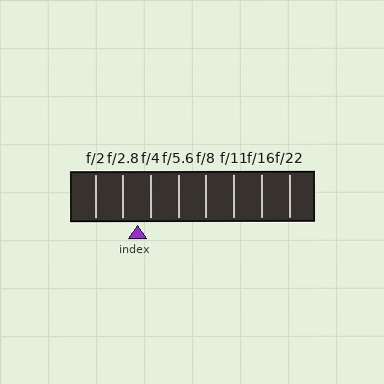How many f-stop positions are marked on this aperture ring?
There are 8 f-stop positions marked.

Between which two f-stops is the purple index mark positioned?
The index mark is between f/2.8 and f/4.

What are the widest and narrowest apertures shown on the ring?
The widest aperture shown is f/2 and the narrowest is f/22.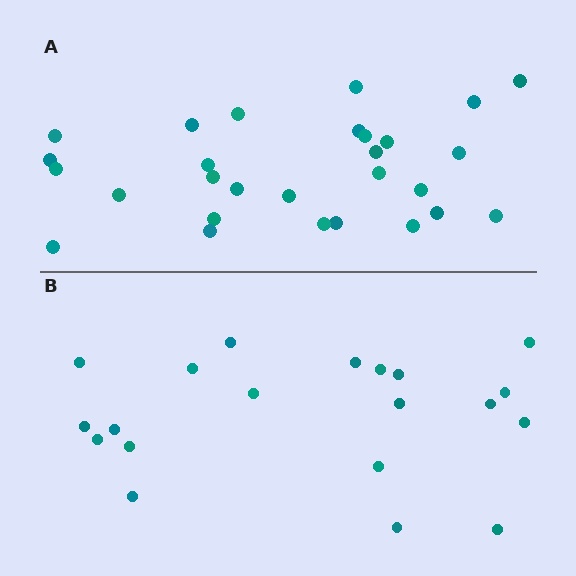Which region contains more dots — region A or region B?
Region A (the top region) has more dots.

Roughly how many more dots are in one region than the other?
Region A has roughly 8 or so more dots than region B.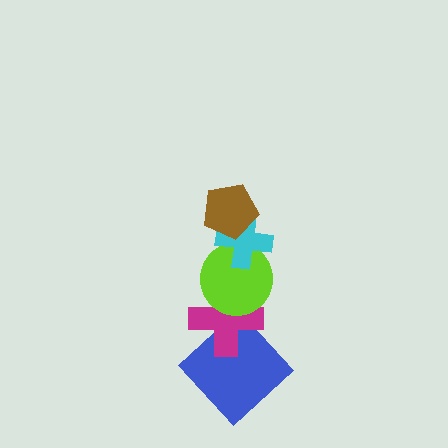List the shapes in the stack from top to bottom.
From top to bottom: the brown pentagon, the cyan cross, the lime circle, the magenta cross, the blue diamond.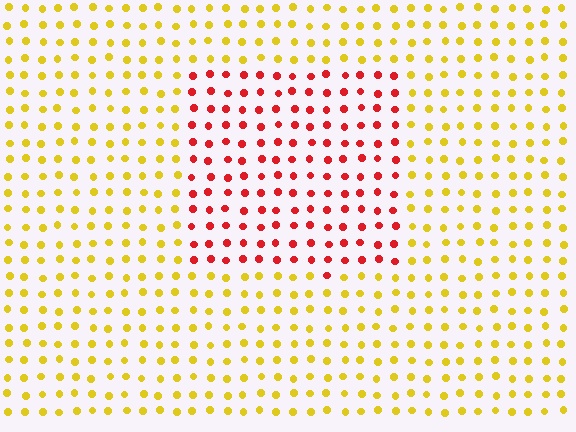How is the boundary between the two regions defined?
The boundary is defined purely by a slight shift in hue (about 58 degrees). Spacing, size, and orientation are identical on both sides.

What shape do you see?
I see a rectangle.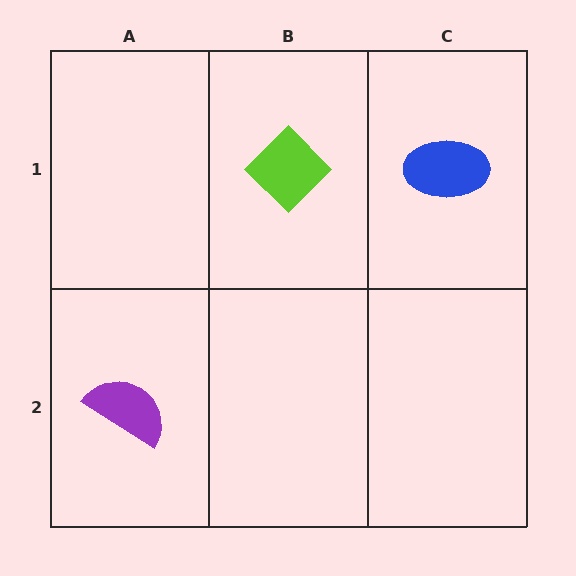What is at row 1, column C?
A blue ellipse.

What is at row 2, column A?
A purple semicircle.